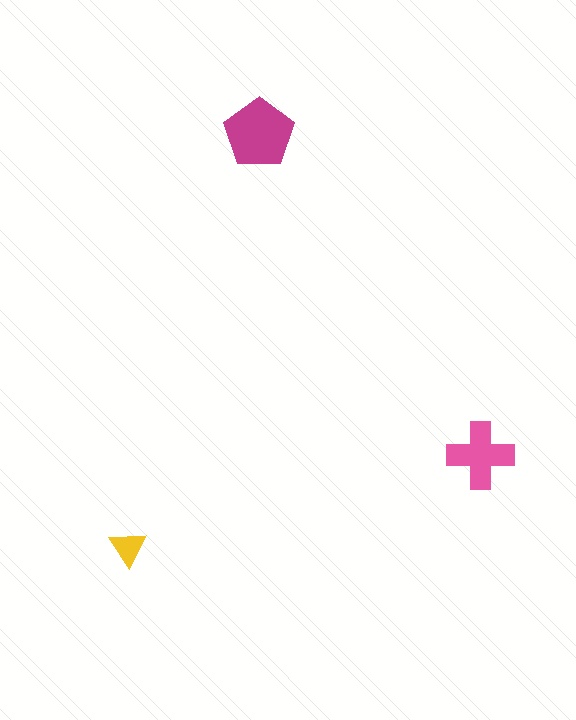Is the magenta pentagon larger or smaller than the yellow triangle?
Larger.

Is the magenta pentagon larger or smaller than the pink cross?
Larger.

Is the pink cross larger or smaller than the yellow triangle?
Larger.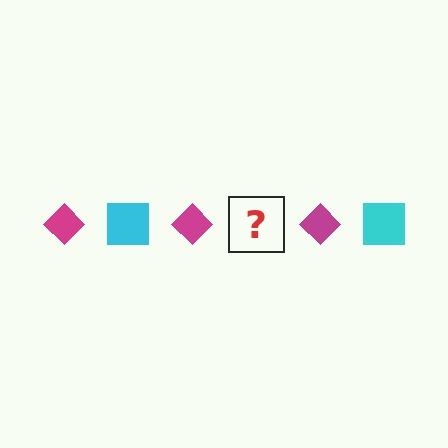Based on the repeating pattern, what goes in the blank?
The blank should be a cyan square.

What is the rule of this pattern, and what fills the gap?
The rule is that the pattern alternates between magenta diamond and cyan square. The gap should be filled with a cyan square.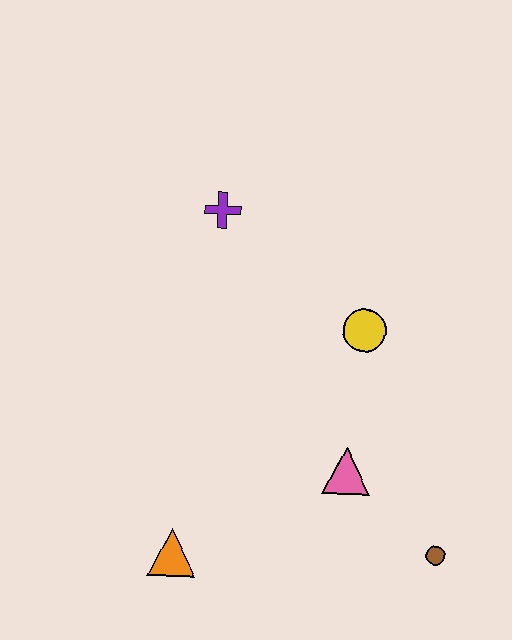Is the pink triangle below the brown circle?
No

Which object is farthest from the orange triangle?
The purple cross is farthest from the orange triangle.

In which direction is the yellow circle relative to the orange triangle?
The yellow circle is above the orange triangle.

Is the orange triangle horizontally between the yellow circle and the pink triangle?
No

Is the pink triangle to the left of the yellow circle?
Yes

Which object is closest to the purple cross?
The yellow circle is closest to the purple cross.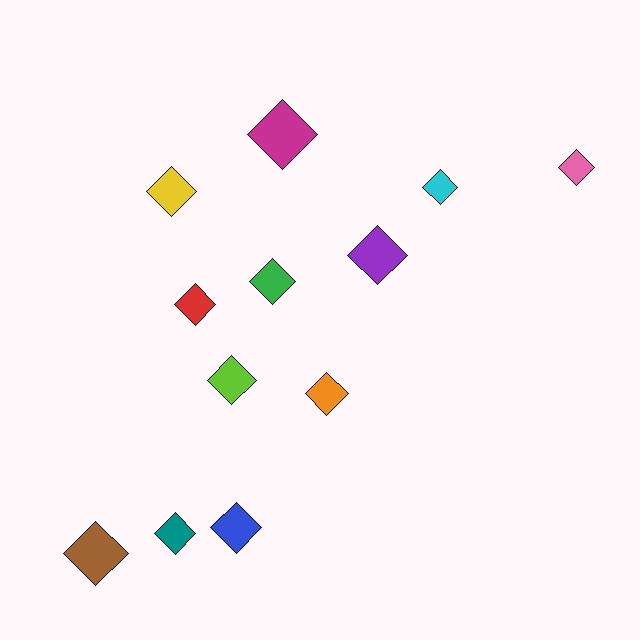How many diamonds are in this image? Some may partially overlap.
There are 12 diamonds.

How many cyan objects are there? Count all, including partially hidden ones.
There is 1 cyan object.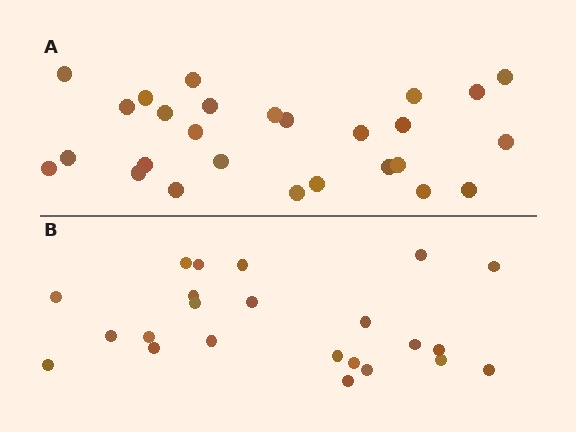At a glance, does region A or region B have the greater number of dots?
Region A (the top region) has more dots.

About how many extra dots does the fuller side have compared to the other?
Region A has about 4 more dots than region B.